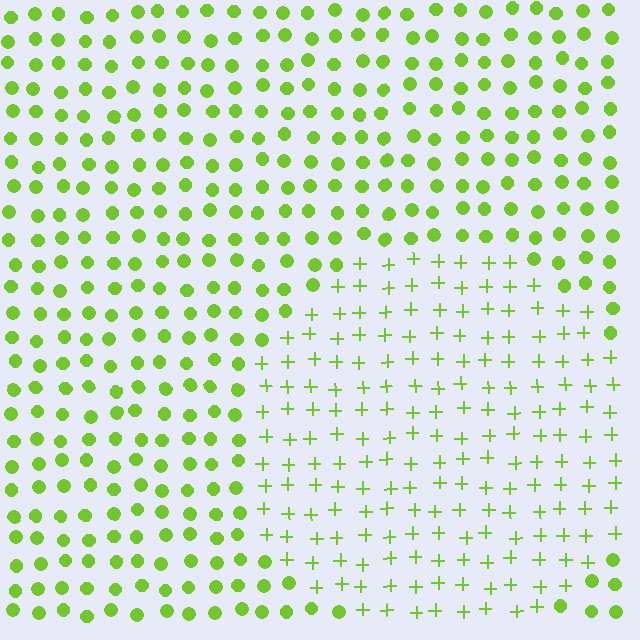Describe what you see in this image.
The image is filled with small lime elements arranged in a uniform grid. A circle-shaped region contains plus signs, while the surrounding area contains circles. The boundary is defined purely by the change in element shape.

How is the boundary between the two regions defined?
The boundary is defined by a change in element shape: plus signs inside vs. circles outside. All elements share the same color and spacing.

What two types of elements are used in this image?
The image uses plus signs inside the circle region and circles outside it.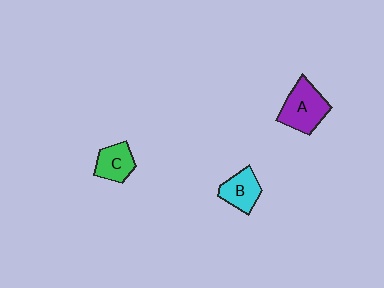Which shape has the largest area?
Shape A (purple).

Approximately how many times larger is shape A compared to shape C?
Approximately 1.5 times.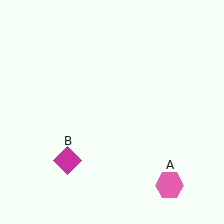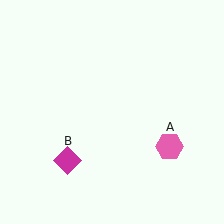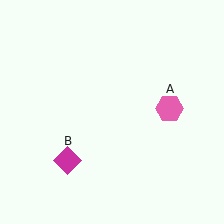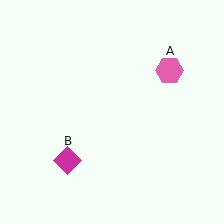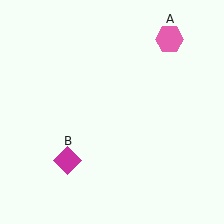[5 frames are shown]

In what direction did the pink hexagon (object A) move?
The pink hexagon (object A) moved up.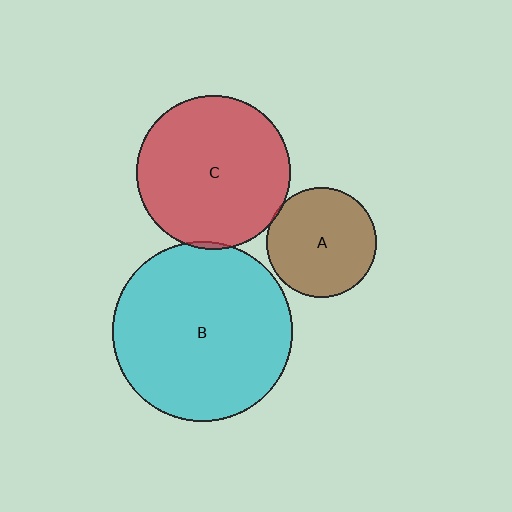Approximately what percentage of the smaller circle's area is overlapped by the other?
Approximately 5%.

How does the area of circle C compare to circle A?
Approximately 2.0 times.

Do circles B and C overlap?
Yes.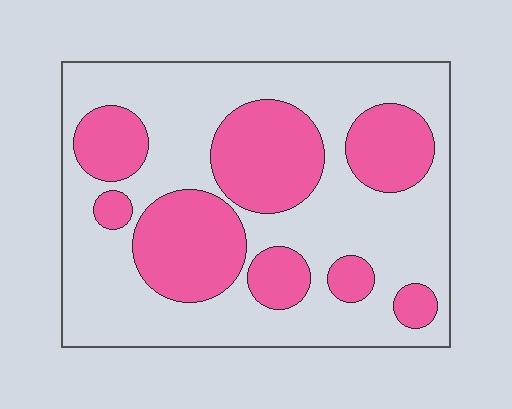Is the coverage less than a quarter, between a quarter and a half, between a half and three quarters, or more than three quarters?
Between a quarter and a half.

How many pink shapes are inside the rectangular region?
8.